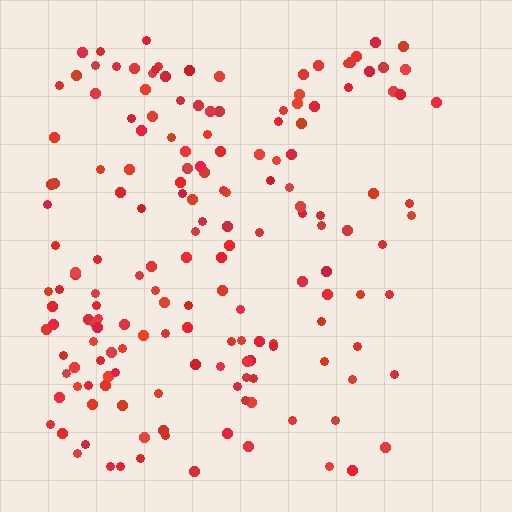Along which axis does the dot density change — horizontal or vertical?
Horizontal.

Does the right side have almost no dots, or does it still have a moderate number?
Still a moderate number, just noticeably fewer than the left.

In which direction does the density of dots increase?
From right to left, with the left side densest.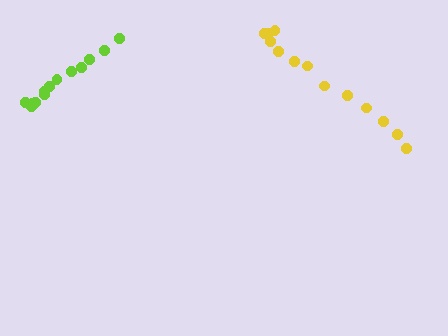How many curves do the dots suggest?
There are 2 distinct paths.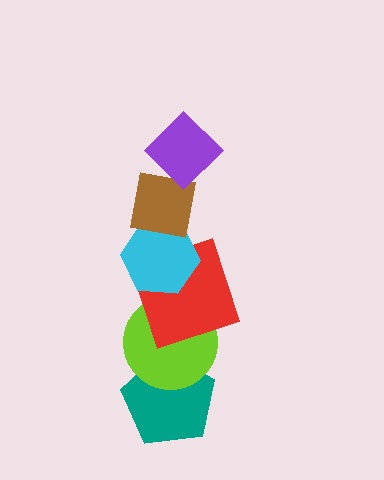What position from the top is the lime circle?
The lime circle is 5th from the top.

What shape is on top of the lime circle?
The red square is on top of the lime circle.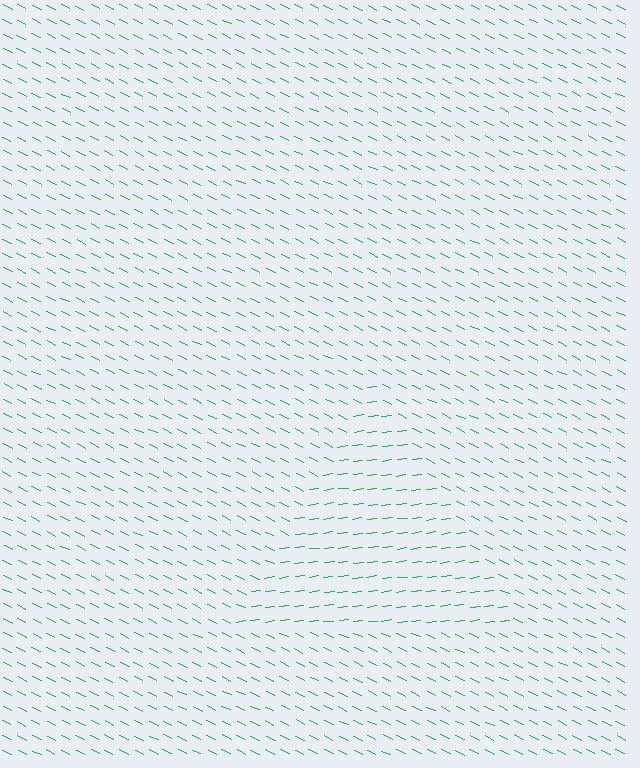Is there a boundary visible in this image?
Yes, there is a texture boundary formed by a change in line orientation.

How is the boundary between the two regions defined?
The boundary is defined purely by a change in line orientation (approximately 33 degrees difference). All lines are the same color and thickness.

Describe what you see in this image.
The image is filled with small green line segments. A triangle region in the image has lines oriented differently from the surrounding lines, creating a visible texture boundary.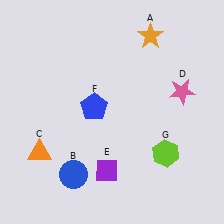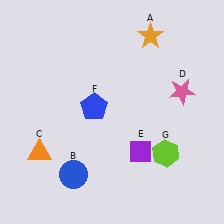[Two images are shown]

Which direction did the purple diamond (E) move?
The purple diamond (E) moved right.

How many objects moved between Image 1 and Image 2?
1 object moved between the two images.